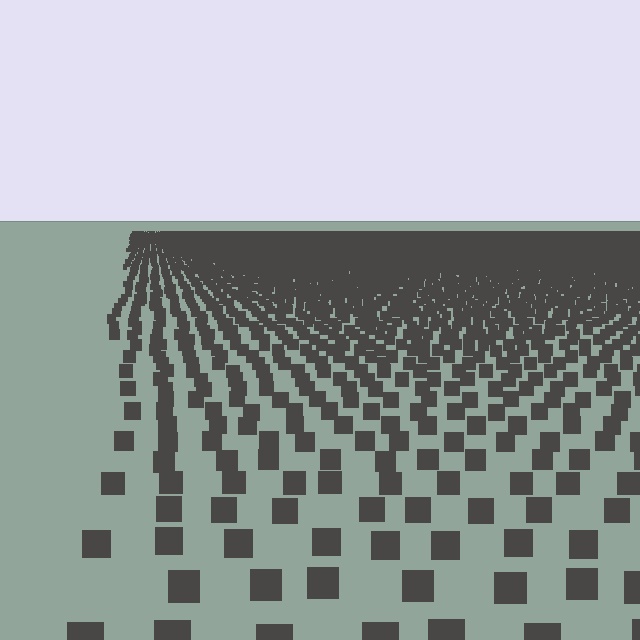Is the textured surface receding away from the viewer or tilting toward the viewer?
The surface is receding away from the viewer. Texture elements get smaller and denser toward the top.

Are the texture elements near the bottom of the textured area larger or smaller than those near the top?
Larger. Near the bottom, elements are closer to the viewer and appear at a bigger on-screen size.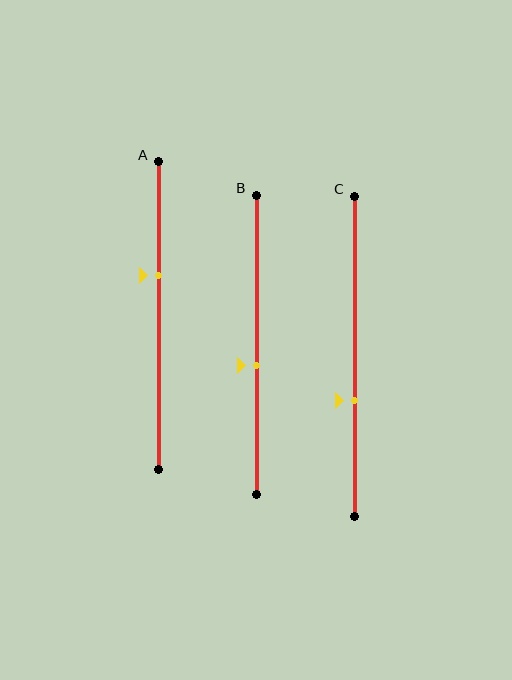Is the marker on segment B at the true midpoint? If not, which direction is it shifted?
No, the marker on segment B is shifted downward by about 7% of the segment length.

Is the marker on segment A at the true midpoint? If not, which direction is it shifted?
No, the marker on segment A is shifted upward by about 13% of the segment length.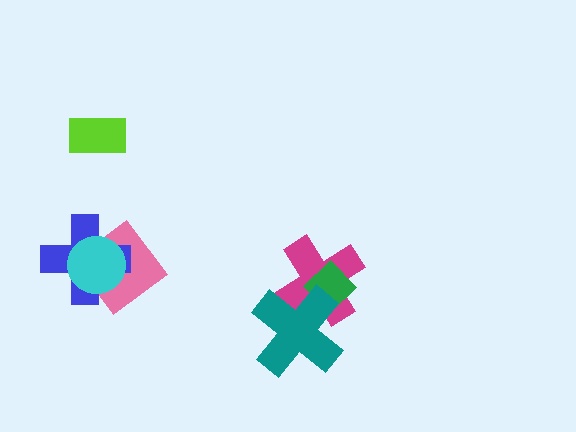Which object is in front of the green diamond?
The teal cross is in front of the green diamond.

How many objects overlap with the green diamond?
2 objects overlap with the green diamond.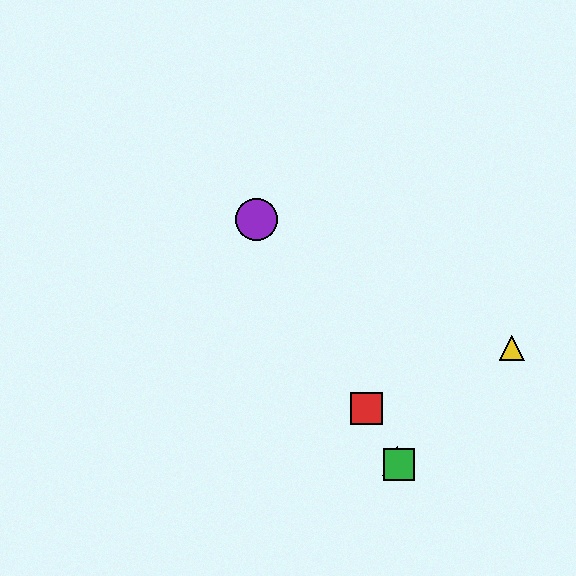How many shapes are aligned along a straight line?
4 shapes (the red square, the blue triangle, the green square, the purple circle) are aligned along a straight line.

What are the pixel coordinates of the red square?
The red square is at (366, 409).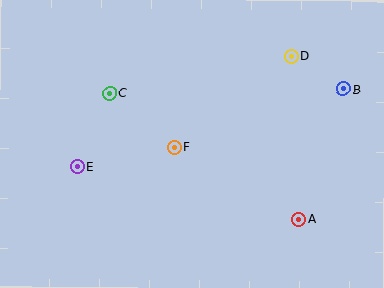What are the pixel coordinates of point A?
Point A is at (299, 219).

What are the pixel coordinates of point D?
Point D is at (291, 56).